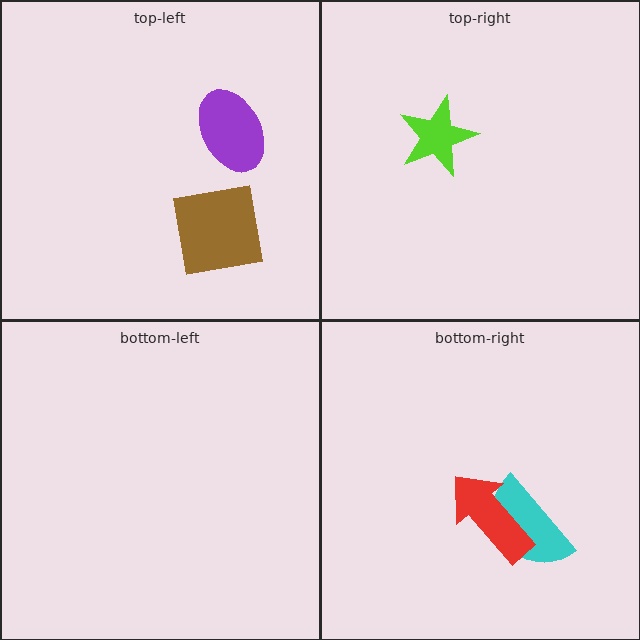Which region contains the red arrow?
The bottom-right region.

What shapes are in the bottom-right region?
The cyan semicircle, the red arrow.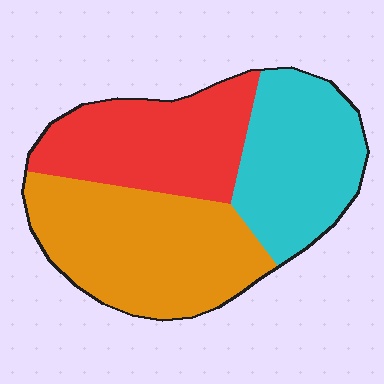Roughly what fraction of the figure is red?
Red covers around 30% of the figure.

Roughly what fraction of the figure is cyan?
Cyan takes up about one third (1/3) of the figure.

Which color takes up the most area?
Orange, at roughly 40%.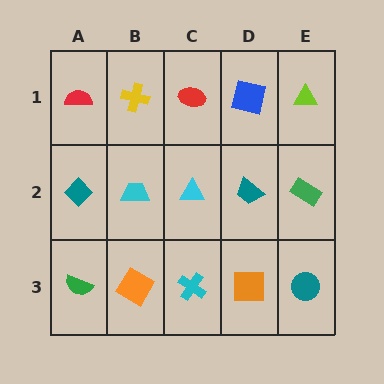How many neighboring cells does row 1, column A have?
2.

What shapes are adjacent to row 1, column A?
A teal diamond (row 2, column A), a yellow cross (row 1, column B).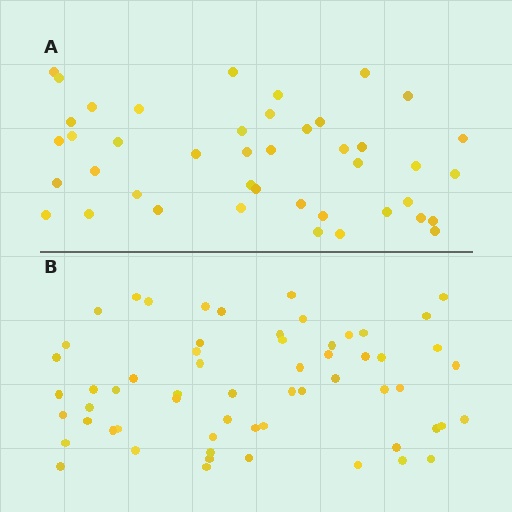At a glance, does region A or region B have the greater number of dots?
Region B (the bottom region) has more dots.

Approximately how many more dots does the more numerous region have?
Region B has approximately 15 more dots than region A.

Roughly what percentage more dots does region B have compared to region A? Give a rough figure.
About 40% more.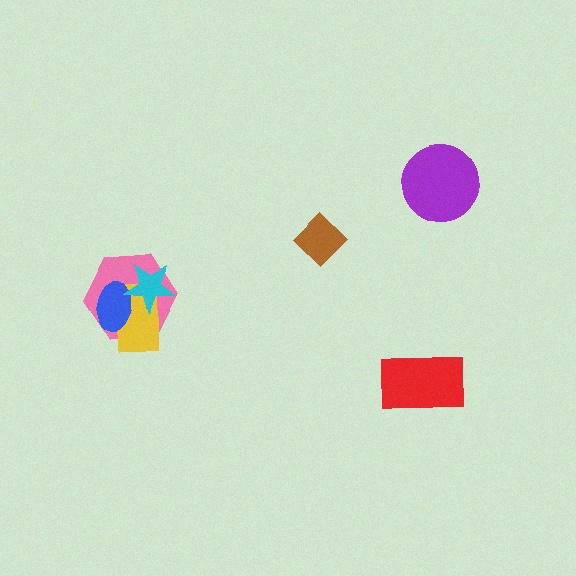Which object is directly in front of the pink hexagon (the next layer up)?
The yellow rectangle is directly in front of the pink hexagon.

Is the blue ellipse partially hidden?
Yes, it is partially covered by another shape.